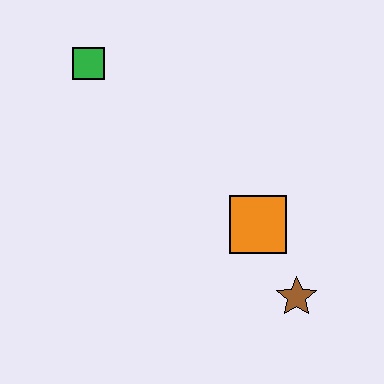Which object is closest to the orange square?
The brown star is closest to the orange square.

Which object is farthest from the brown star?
The green square is farthest from the brown star.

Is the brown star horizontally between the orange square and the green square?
No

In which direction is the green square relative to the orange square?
The green square is to the left of the orange square.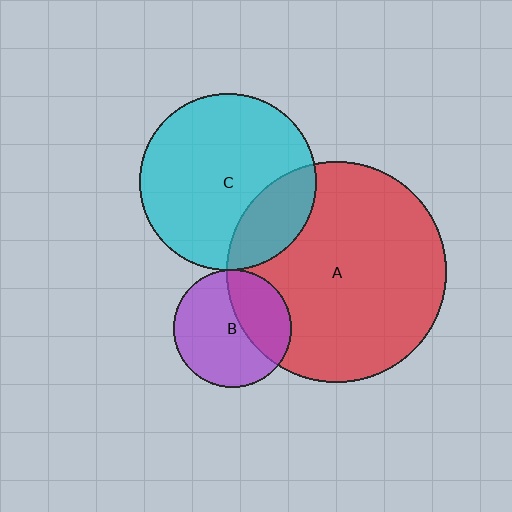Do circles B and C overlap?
Yes.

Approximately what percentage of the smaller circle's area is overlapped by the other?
Approximately 5%.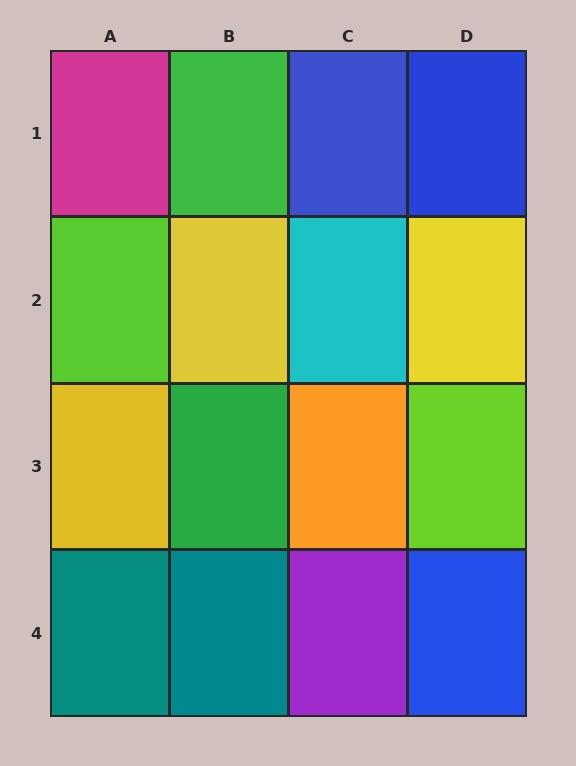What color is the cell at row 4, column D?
Blue.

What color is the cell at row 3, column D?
Lime.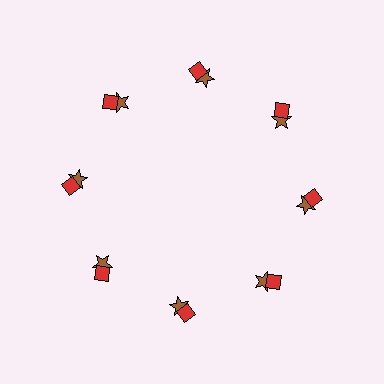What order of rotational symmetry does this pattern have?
This pattern has 8-fold rotational symmetry.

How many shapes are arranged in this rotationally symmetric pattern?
There are 16 shapes, arranged in 8 groups of 2.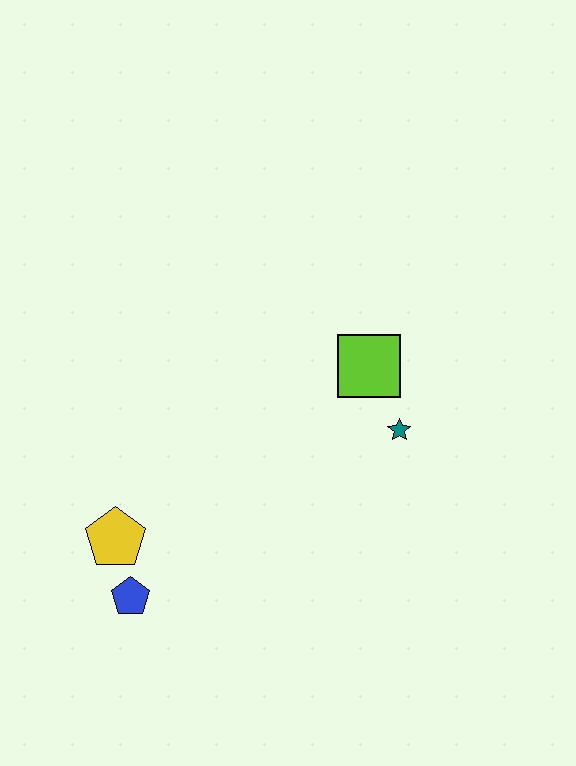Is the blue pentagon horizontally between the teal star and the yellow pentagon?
Yes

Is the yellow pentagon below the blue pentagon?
No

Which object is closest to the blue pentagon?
The yellow pentagon is closest to the blue pentagon.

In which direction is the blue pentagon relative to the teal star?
The blue pentagon is to the left of the teal star.